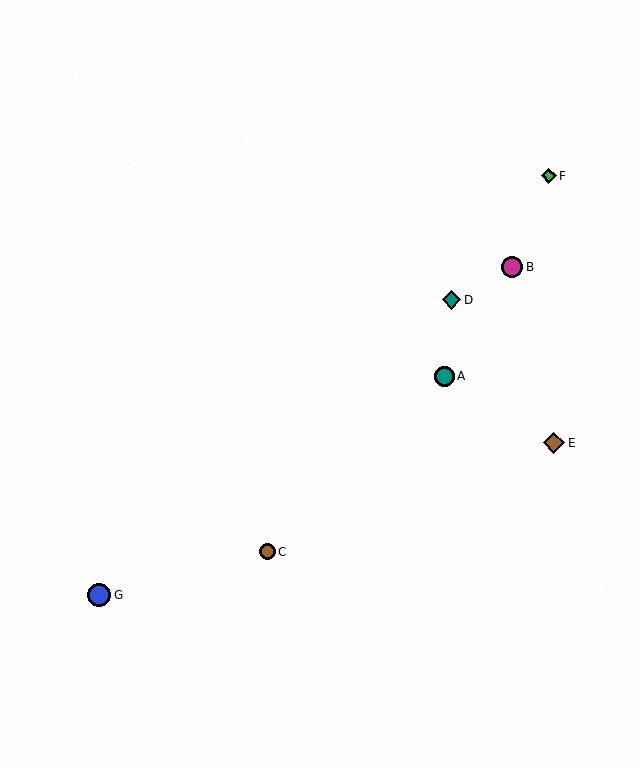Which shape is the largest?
The blue circle (labeled G) is the largest.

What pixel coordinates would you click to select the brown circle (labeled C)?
Click at (267, 552) to select the brown circle C.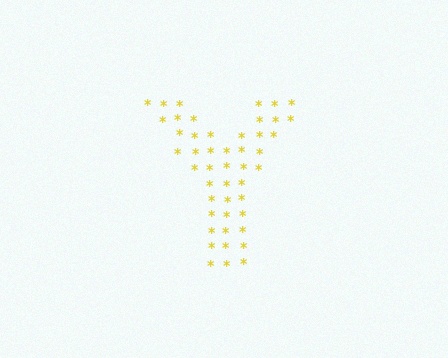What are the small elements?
The small elements are asterisks.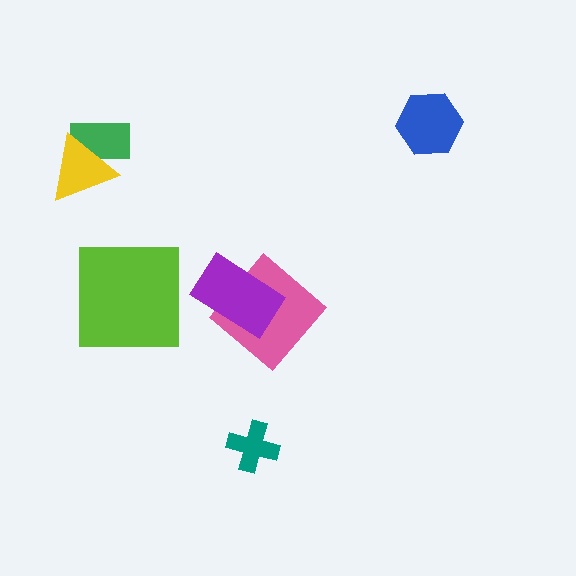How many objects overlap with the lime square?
0 objects overlap with the lime square.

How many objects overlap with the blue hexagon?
0 objects overlap with the blue hexagon.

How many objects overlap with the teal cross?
0 objects overlap with the teal cross.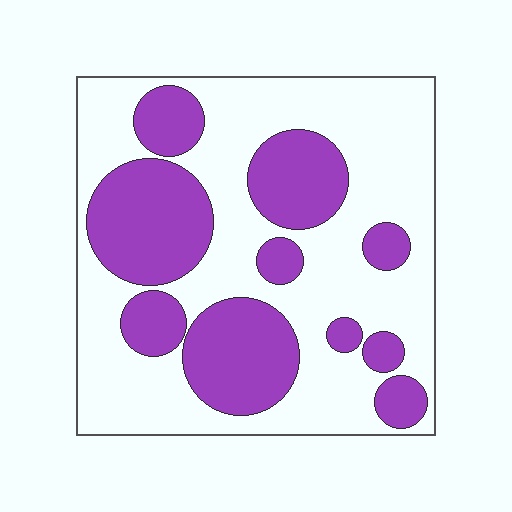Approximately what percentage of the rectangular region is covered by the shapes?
Approximately 35%.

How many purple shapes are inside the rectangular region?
10.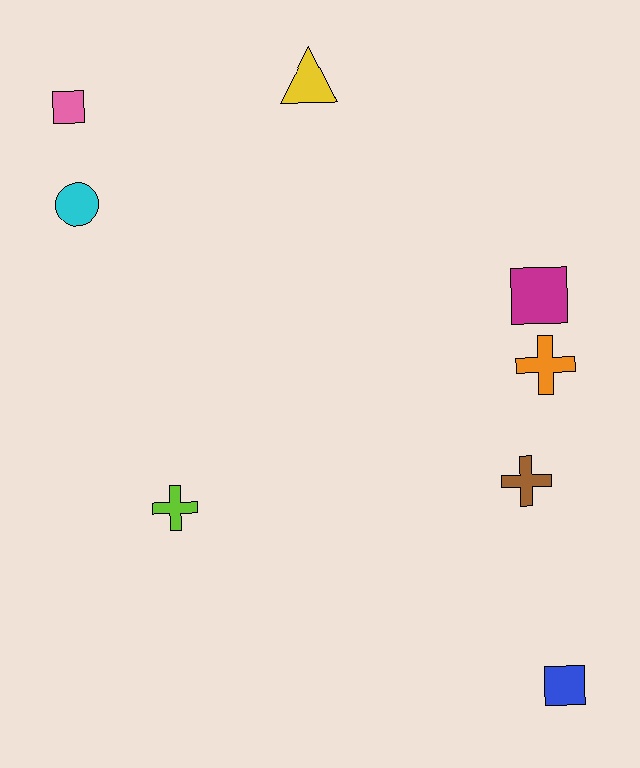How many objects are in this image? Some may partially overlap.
There are 8 objects.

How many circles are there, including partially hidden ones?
There is 1 circle.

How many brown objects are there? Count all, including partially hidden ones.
There is 1 brown object.